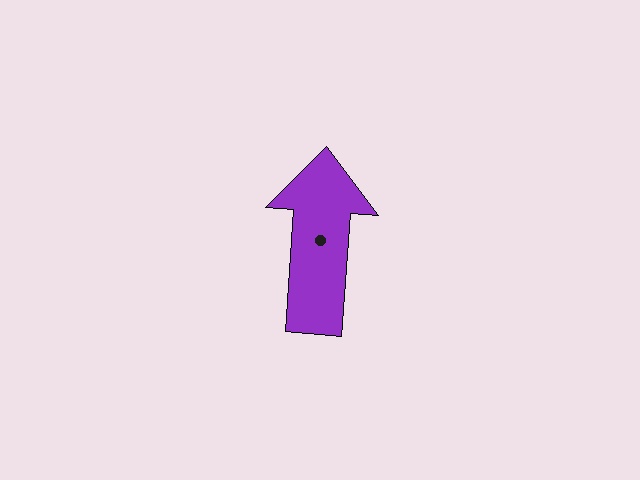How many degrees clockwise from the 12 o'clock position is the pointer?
Approximately 4 degrees.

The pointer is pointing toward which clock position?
Roughly 12 o'clock.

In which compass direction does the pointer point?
North.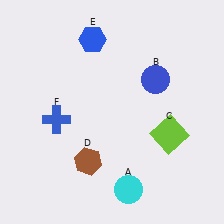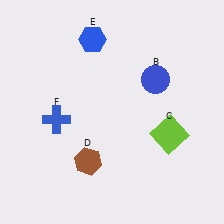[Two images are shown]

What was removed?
The cyan circle (A) was removed in Image 2.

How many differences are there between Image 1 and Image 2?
There is 1 difference between the two images.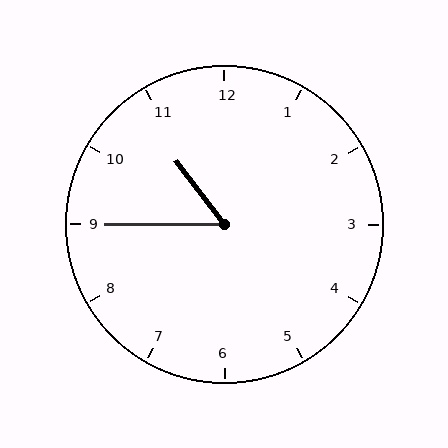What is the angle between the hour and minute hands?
Approximately 52 degrees.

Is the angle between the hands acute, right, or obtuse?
It is acute.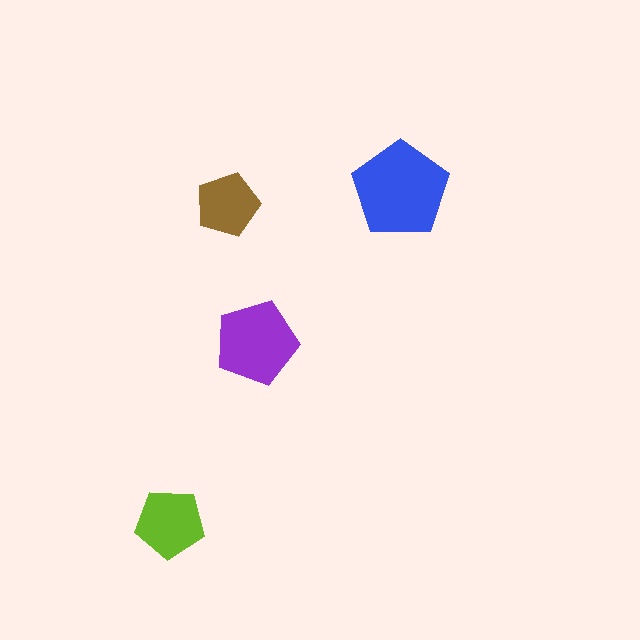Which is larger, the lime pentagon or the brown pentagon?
The lime one.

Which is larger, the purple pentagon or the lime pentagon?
The purple one.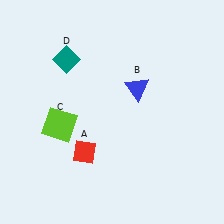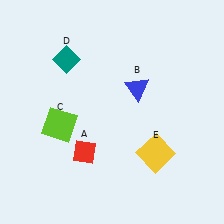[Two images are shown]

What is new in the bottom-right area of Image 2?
A yellow square (E) was added in the bottom-right area of Image 2.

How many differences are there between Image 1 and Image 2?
There is 1 difference between the two images.